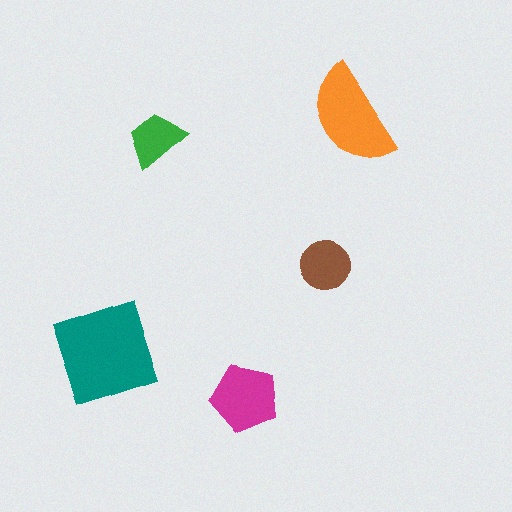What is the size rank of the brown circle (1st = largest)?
4th.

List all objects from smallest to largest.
The green trapezoid, the brown circle, the magenta pentagon, the orange semicircle, the teal diamond.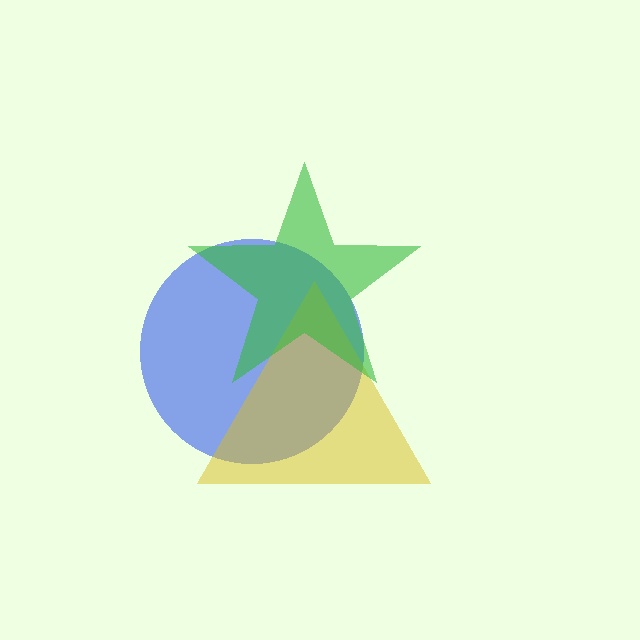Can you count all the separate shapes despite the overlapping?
Yes, there are 3 separate shapes.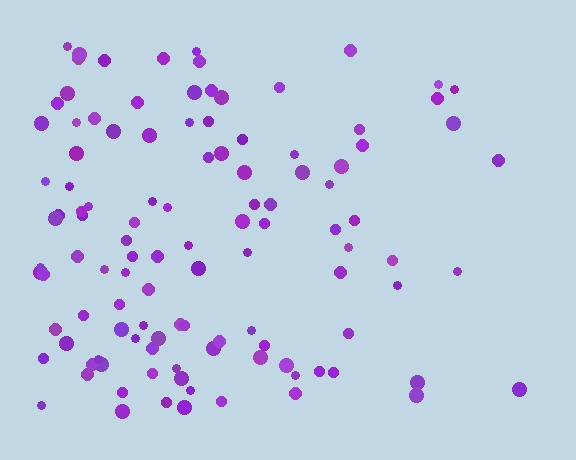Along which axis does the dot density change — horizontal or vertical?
Horizontal.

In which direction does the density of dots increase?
From right to left, with the left side densest.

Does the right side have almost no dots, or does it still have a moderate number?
Still a moderate number, just noticeably fewer than the left.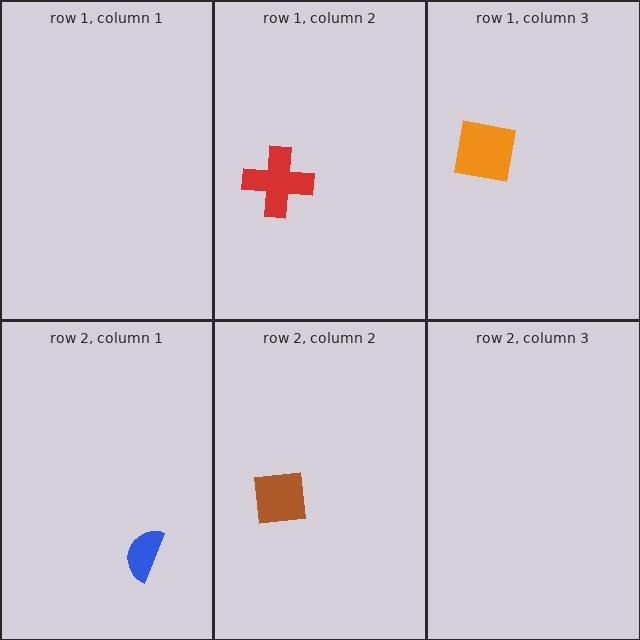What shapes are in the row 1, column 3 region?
The orange square.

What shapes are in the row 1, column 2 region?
The red cross.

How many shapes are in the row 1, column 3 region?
1.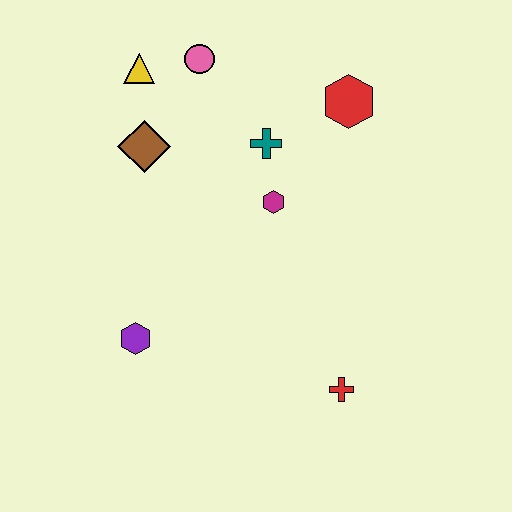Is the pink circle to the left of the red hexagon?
Yes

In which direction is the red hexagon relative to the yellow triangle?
The red hexagon is to the right of the yellow triangle.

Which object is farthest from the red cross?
The yellow triangle is farthest from the red cross.